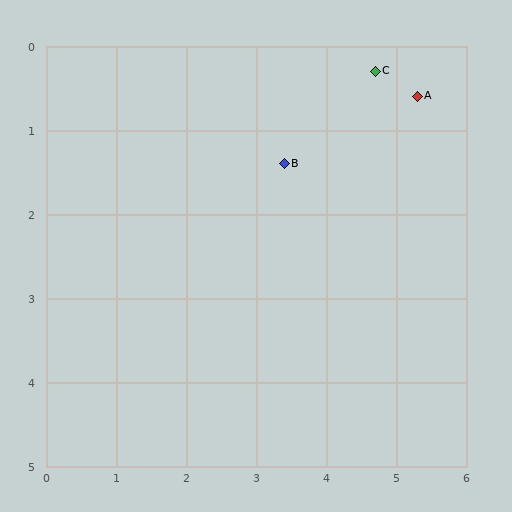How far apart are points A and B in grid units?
Points A and B are about 2.1 grid units apart.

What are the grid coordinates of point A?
Point A is at approximately (5.3, 0.6).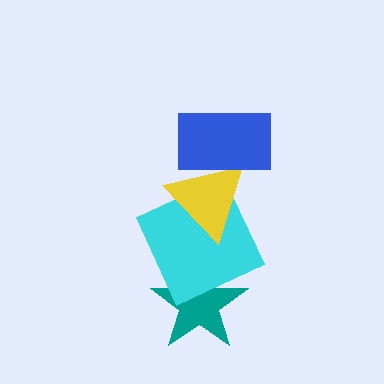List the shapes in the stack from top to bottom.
From top to bottom: the blue rectangle, the yellow triangle, the cyan square, the teal star.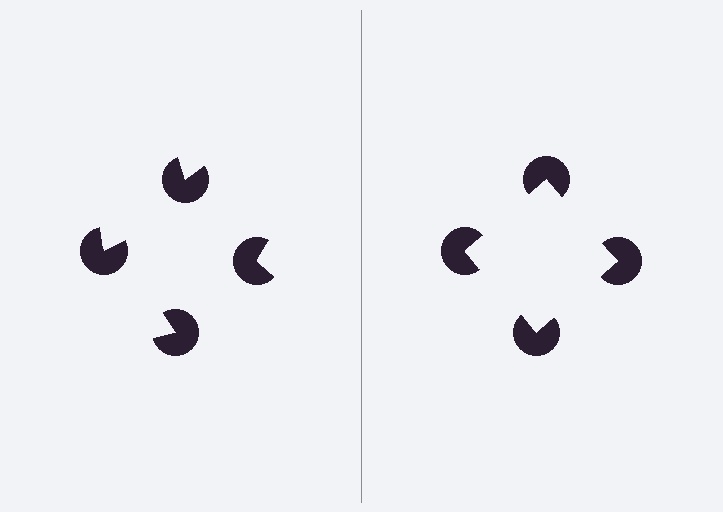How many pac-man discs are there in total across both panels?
8 — 4 on each side.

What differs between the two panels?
The pac-man discs are positioned identically on both sides; only the wedge orientations differ. On the right they align to a square; on the left they are misaligned.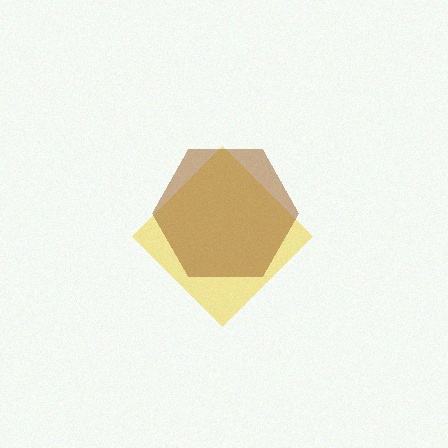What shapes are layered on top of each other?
The layered shapes are: a yellow diamond, a brown hexagon.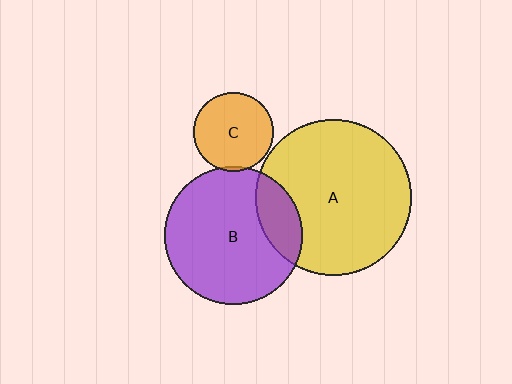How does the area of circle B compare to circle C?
Approximately 3.0 times.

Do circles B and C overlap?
Yes.